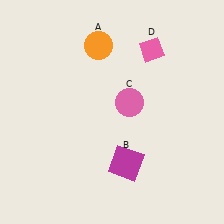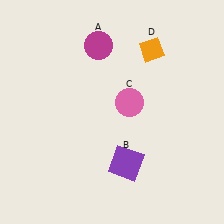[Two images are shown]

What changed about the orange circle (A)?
In Image 1, A is orange. In Image 2, it changed to magenta.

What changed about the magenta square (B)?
In Image 1, B is magenta. In Image 2, it changed to purple.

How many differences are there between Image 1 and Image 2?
There are 3 differences between the two images.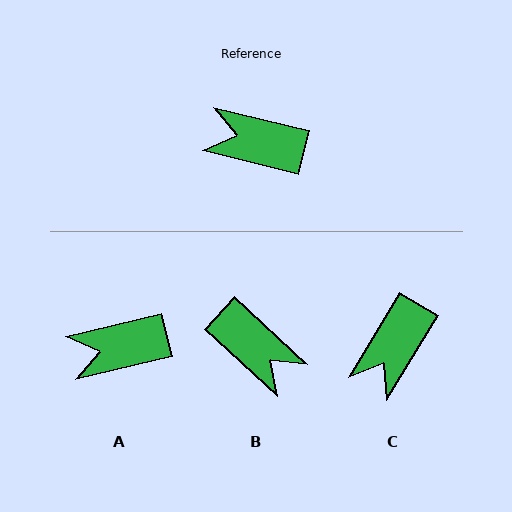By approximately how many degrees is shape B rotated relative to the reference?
Approximately 151 degrees counter-clockwise.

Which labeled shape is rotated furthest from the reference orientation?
B, about 151 degrees away.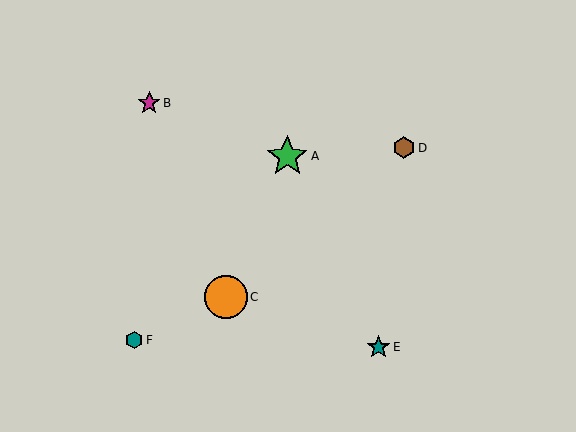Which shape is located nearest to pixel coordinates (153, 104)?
The magenta star (labeled B) at (149, 103) is nearest to that location.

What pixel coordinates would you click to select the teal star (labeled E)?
Click at (379, 347) to select the teal star E.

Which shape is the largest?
The orange circle (labeled C) is the largest.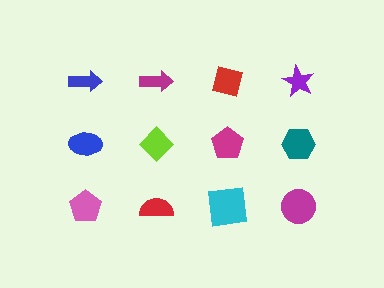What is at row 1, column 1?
A blue arrow.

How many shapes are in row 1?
4 shapes.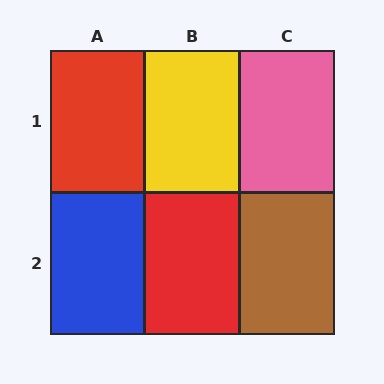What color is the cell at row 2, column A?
Blue.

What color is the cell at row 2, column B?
Red.